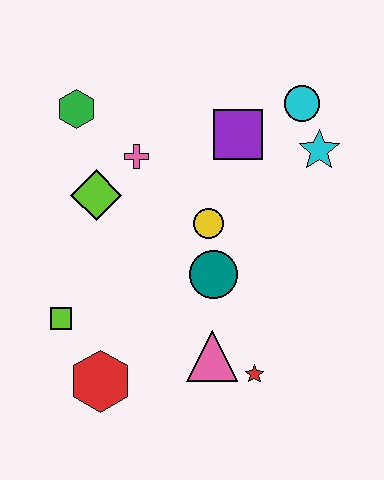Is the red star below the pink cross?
Yes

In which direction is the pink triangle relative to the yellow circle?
The pink triangle is below the yellow circle.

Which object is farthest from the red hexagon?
The cyan circle is farthest from the red hexagon.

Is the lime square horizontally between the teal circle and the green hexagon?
No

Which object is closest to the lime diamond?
The pink cross is closest to the lime diamond.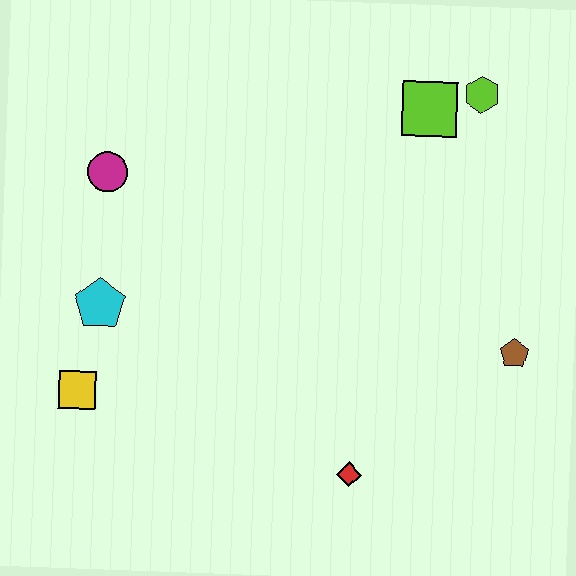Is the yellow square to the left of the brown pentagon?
Yes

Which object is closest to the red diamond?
The brown pentagon is closest to the red diamond.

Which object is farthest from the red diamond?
The lime hexagon is farthest from the red diamond.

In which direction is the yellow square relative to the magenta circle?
The yellow square is below the magenta circle.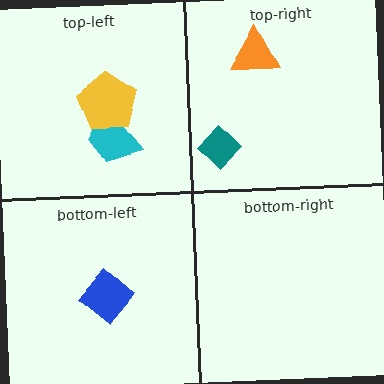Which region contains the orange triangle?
The top-right region.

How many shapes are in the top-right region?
2.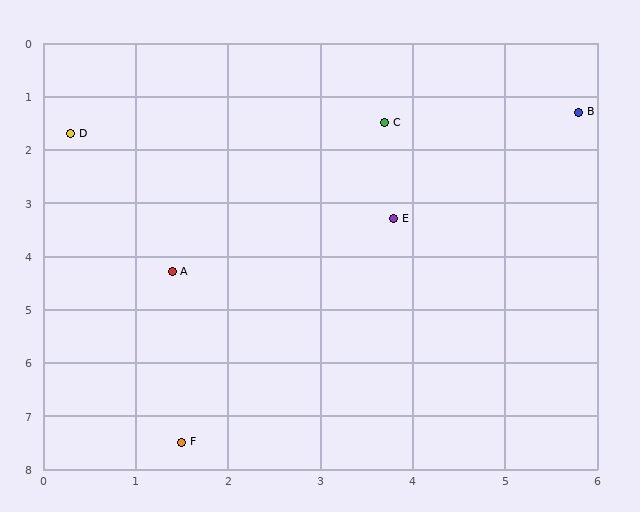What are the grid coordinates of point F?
Point F is at approximately (1.5, 7.5).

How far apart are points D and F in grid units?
Points D and F are about 5.9 grid units apart.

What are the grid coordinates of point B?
Point B is at approximately (5.8, 1.3).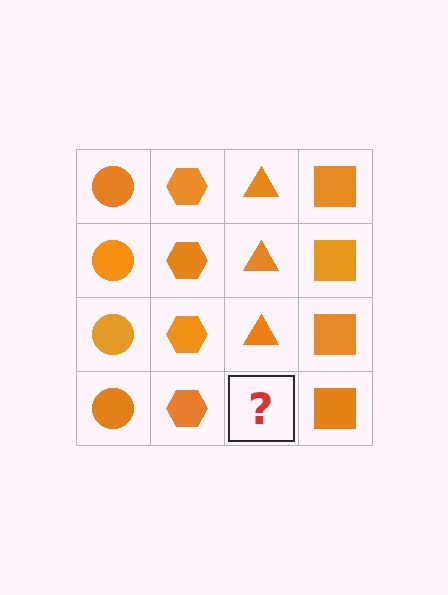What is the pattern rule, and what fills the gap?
The rule is that each column has a consistent shape. The gap should be filled with an orange triangle.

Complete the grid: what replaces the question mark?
The question mark should be replaced with an orange triangle.